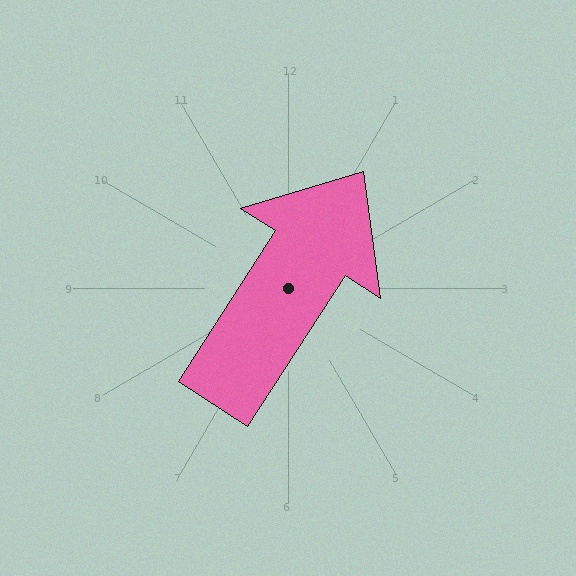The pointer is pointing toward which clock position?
Roughly 1 o'clock.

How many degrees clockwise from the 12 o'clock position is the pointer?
Approximately 33 degrees.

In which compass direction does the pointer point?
Northeast.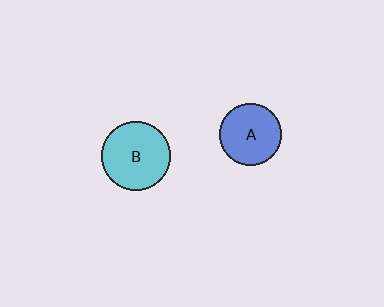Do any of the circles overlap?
No, none of the circles overlap.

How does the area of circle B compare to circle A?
Approximately 1.2 times.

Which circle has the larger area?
Circle B (cyan).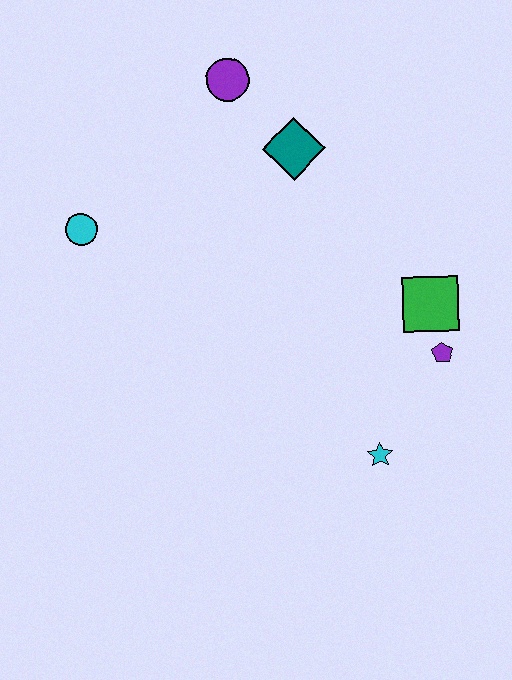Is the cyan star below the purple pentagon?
Yes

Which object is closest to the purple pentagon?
The green square is closest to the purple pentagon.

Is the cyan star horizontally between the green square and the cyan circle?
Yes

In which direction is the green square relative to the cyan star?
The green square is above the cyan star.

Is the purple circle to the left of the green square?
Yes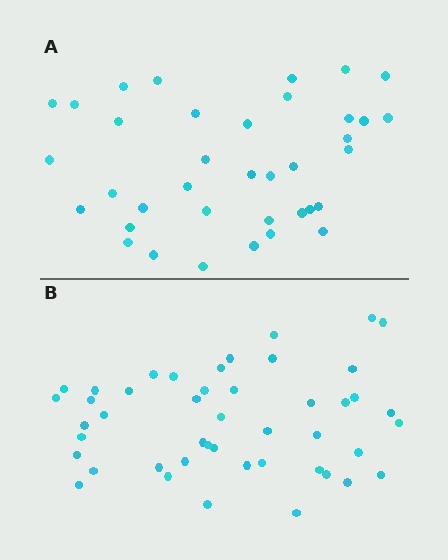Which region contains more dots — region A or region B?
Region B (the bottom region) has more dots.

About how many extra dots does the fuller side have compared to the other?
Region B has roughly 8 or so more dots than region A.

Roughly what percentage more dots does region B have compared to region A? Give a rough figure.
About 25% more.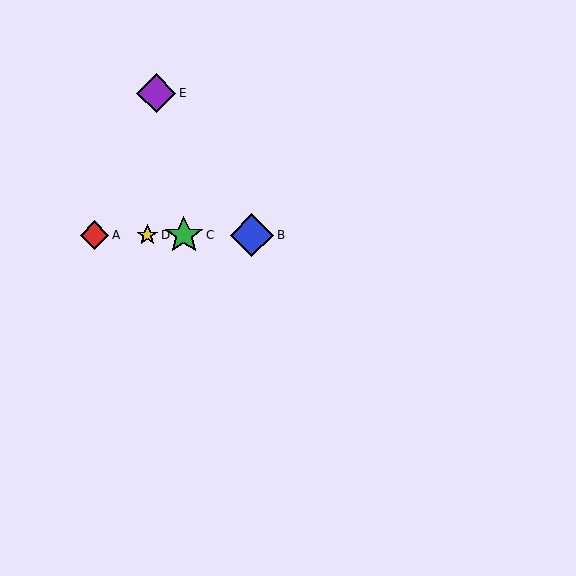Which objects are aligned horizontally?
Objects A, B, C, D are aligned horizontally.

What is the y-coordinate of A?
Object A is at y≈235.